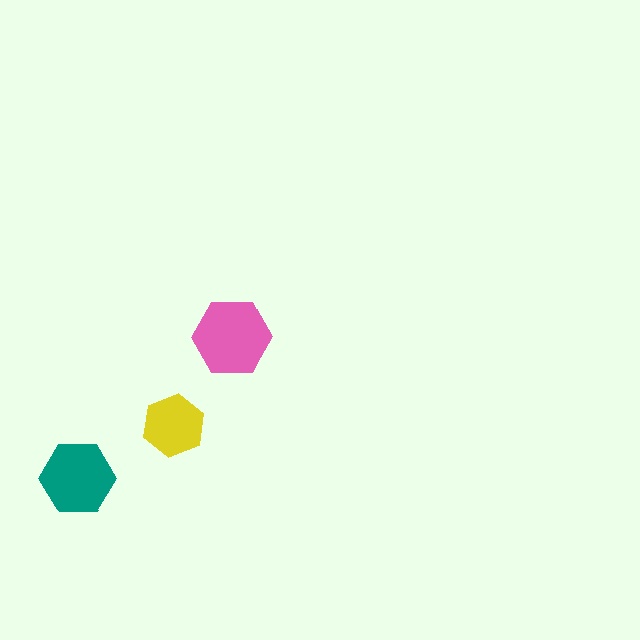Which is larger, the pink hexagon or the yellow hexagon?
The pink one.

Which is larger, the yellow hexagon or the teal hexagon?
The teal one.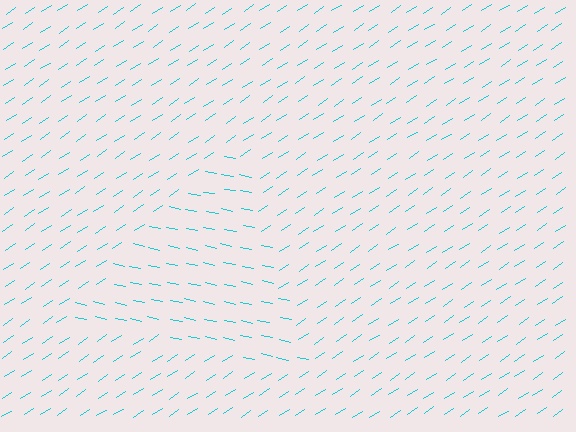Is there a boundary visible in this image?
Yes, there is a texture boundary formed by a change in line orientation.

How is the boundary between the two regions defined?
The boundary is defined purely by a change in line orientation (approximately 45 degrees difference). All lines are the same color and thickness.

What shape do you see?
I see a triangle.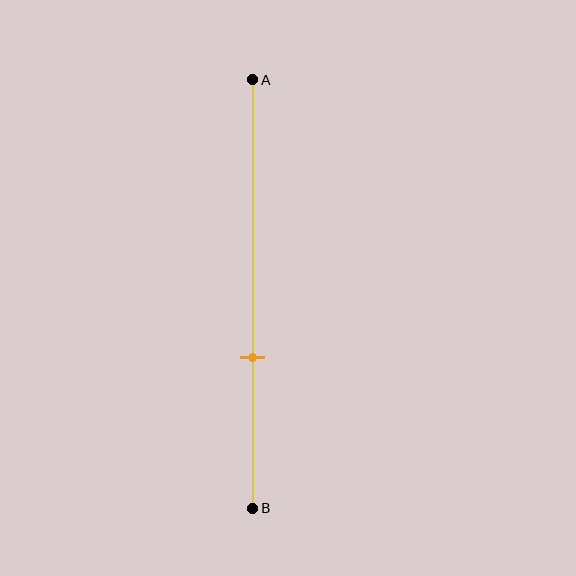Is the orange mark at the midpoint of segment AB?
No, the mark is at about 65% from A, not at the 50% midpoint.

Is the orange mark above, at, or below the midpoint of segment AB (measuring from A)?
The orange mark is below the midpoint of segment AB.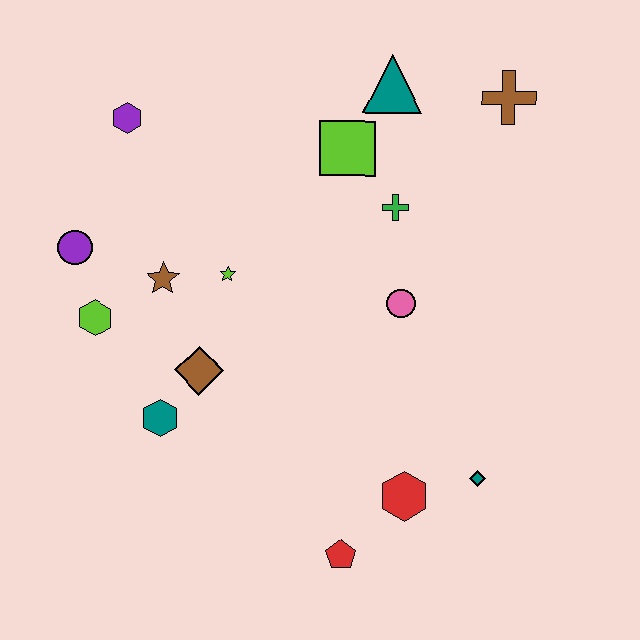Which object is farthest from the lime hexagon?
The brown cross is farthest from the lime hexagon.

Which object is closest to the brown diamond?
The teal hexagon is closest to the brown diamond.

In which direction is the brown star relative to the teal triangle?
The brown star is to the left of the teal triangle.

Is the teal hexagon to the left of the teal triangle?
Yes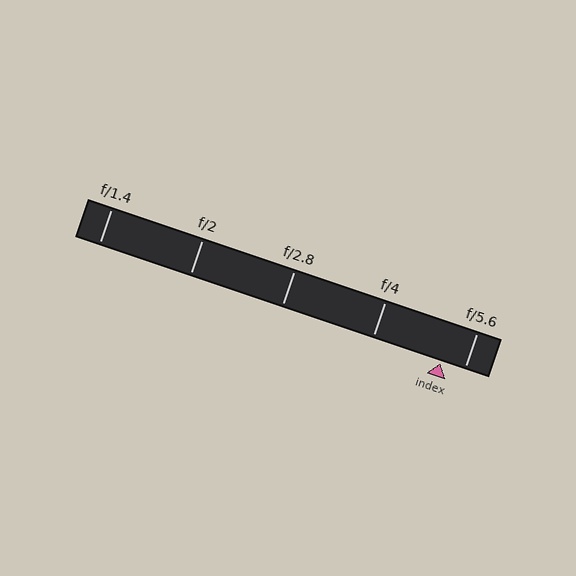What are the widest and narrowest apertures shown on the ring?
The widest aperture shown is f/1.4 and the narrowest is f/5.6.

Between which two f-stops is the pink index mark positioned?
The index mark is between f/4 and f/5.6.